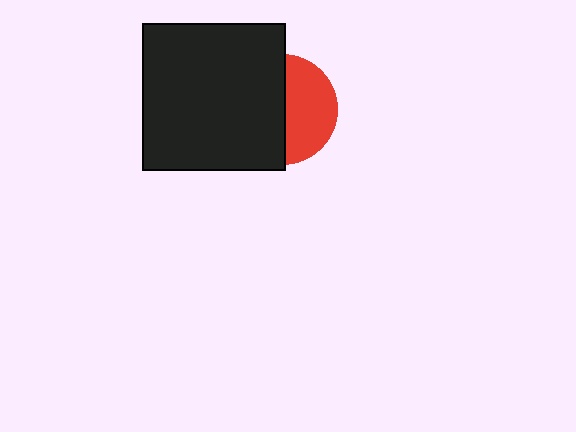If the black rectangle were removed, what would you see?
You would see the complete red circle.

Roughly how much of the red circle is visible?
About half of it is visible (roughly 46%).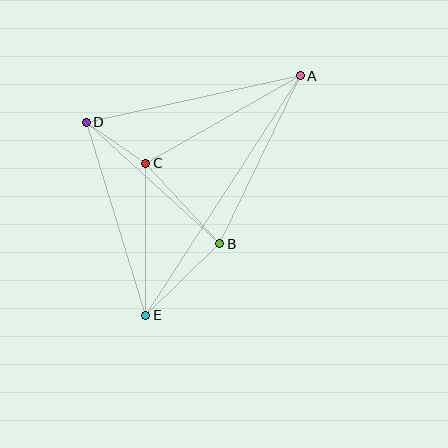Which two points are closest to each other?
Points C and D are closest to each other.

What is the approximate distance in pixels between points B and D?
The distance between B and D is approximately 181 pixels.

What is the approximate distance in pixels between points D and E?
The distance between D and E is approximately 202 pixels.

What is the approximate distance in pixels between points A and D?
The distance between A and D is approximately 219 pixels.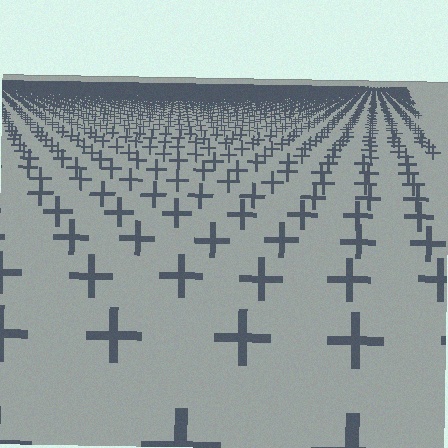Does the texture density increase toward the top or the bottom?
Density increases toward the top.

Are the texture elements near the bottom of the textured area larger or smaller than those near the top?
Larger. Near the bottom, elements are closer to the viewer and appear at a bigger on-screen size.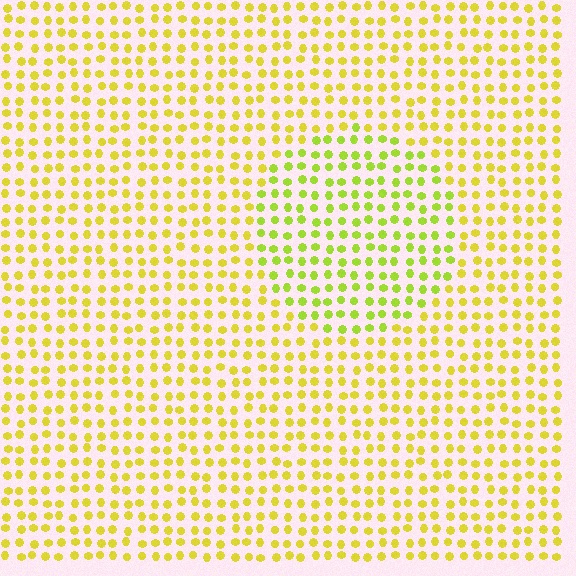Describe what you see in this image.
The image is filled with small yellow elements in a uniform arrangement. A circle-shaped region is visible where the elements are tinted to a slightly different hue, forming a subtle color boundary.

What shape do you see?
I see a circle.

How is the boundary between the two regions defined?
The boundary is defined purely by a slight shift in hue (about 25 degrees). Spacing, size, and orientation are identical on both sides.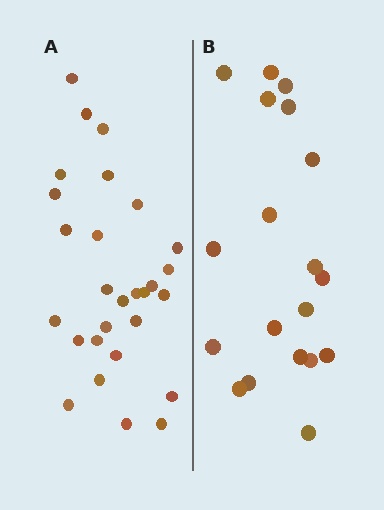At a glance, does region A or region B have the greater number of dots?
Region A (the left region) has more dots.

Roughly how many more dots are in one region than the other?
Region A has roughly 8 or so more dots than region B.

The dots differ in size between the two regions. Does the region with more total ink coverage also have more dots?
No. Region B has more total ink coverage because its dots are larger, but region A actually contains more individual dots. Total area can be misleading — the number of items is what matters here.